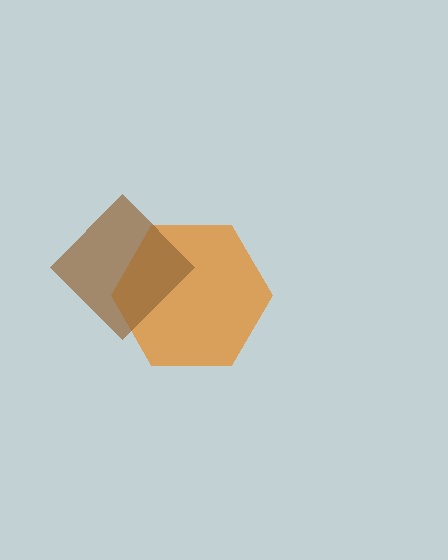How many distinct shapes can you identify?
There are 2 distinct shapes: an orange hexagon, a brown diamond.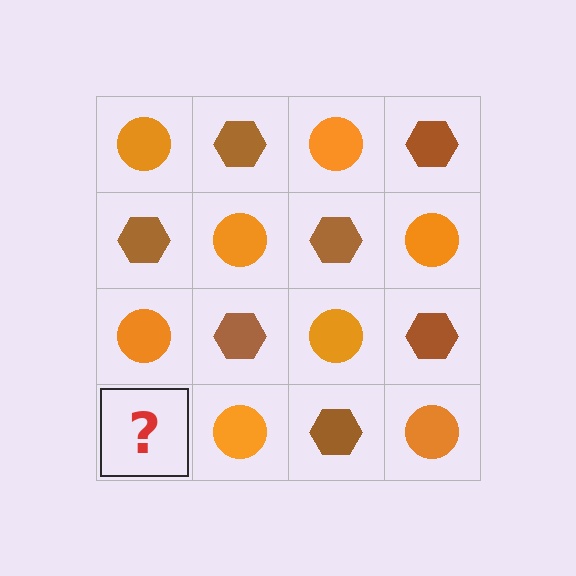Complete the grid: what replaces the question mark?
The question mark should be replaced with a brown hexagon.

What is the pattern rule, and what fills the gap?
The rule is that it alternates orange circle and brown hexagon in a checkerboard pattern. The gap should be filled with a brown hexagon.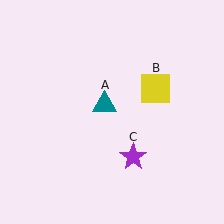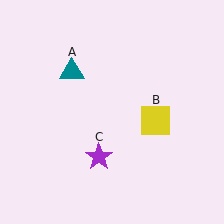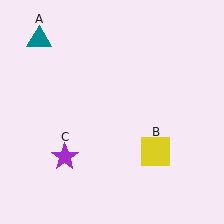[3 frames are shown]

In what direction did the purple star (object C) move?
The purple star (object C) moved left.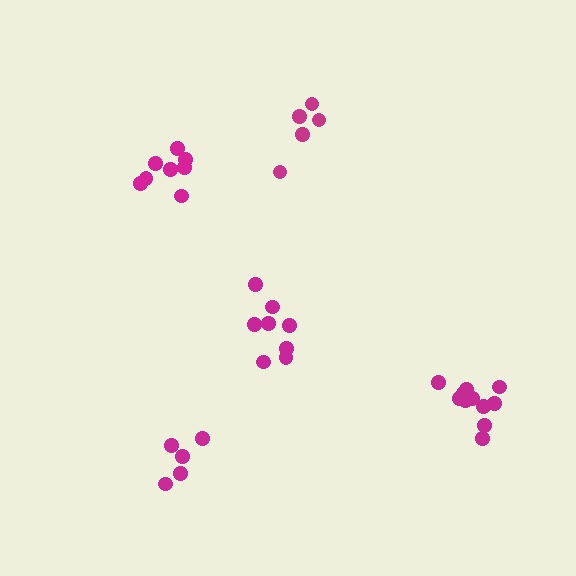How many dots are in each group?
Group 1: 11 dots, Group 2: 5 dots, Group 3: 8 dots, Group 4: 5 dots, Group 5: 8 dots (37 total).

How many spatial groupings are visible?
There are 5 spatial groupings.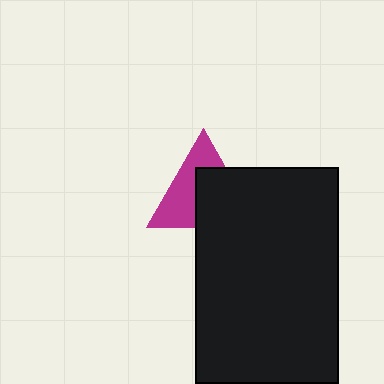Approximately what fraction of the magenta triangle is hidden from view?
Roughly 50% of the magenta triangle is hidden behind the black rectangle.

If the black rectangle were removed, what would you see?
You would see the complete magenta triangle.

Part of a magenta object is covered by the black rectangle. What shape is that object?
It is a triangle.